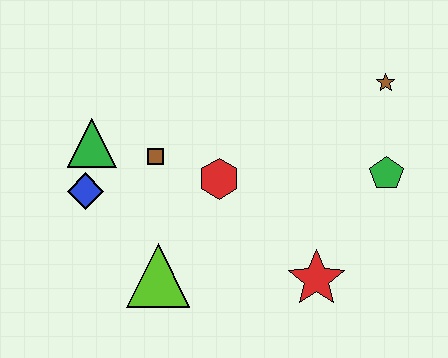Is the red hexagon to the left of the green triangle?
No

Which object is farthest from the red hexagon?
The brown star is farthest from the red hexagon.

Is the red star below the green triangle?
Yes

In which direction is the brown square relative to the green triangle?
The brown square is to the right of the green triangle.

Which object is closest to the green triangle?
The blue diamond is closest to the green triangle.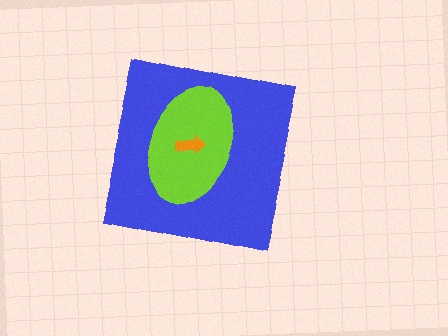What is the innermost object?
The orange arrow.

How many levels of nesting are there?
3.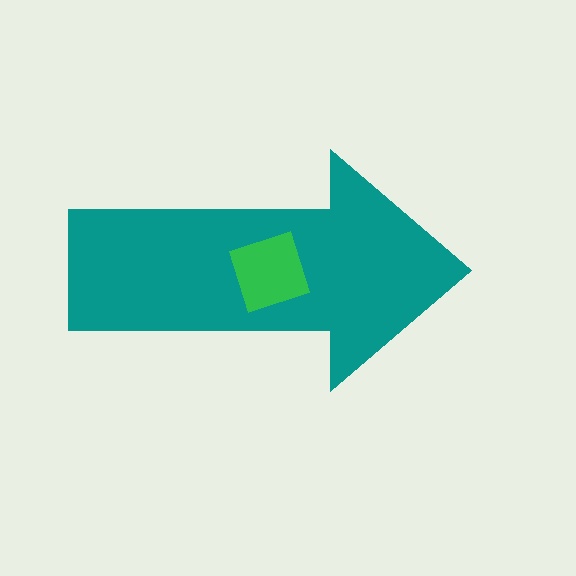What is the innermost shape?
The green square.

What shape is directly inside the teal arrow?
The green square.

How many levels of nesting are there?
2.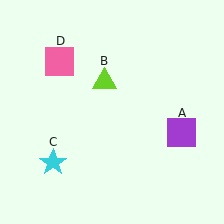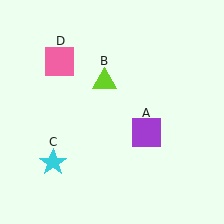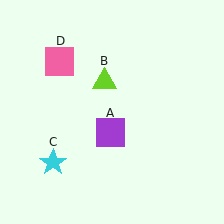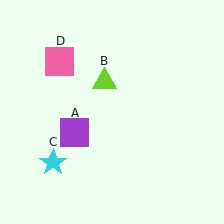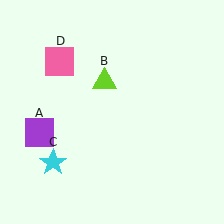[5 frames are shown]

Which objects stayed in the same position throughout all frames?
Lime triangle (object B) and cyan star (object C) and pink square (object D) remained stationary.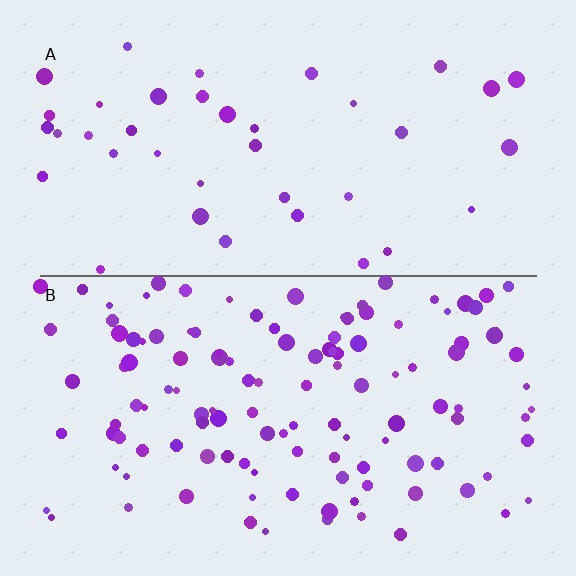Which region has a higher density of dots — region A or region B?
B (the bottom).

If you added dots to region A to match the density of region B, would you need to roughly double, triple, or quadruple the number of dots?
Approximately triple.